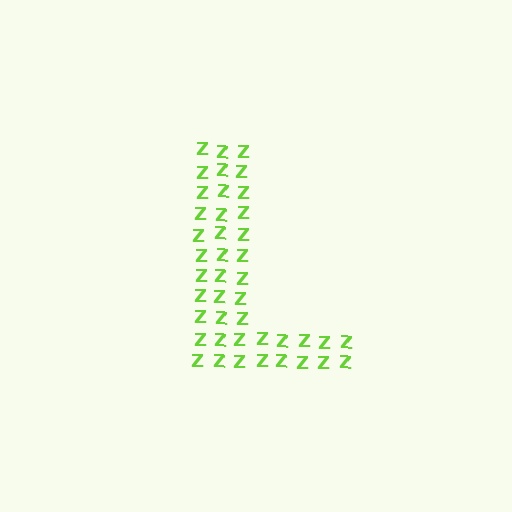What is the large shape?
The large shape is the letter L.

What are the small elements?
The small elements are letter Z's.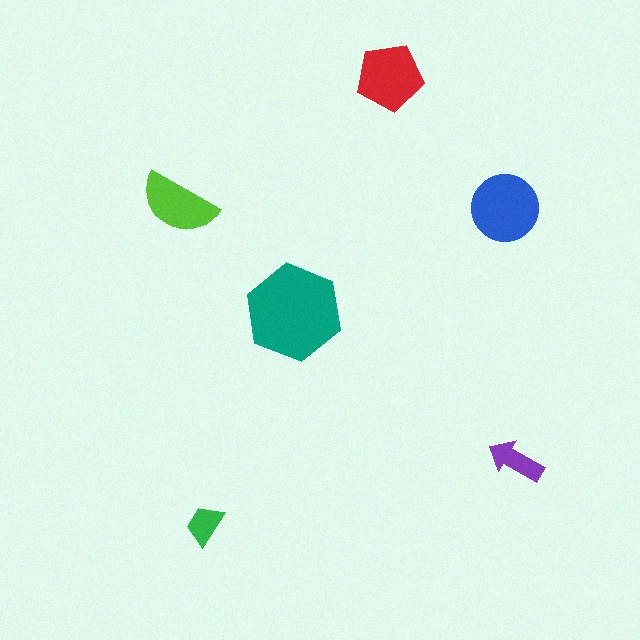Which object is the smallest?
The green trapezoid.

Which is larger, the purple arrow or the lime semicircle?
The lime semicircle.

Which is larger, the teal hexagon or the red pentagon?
The teal hexagon.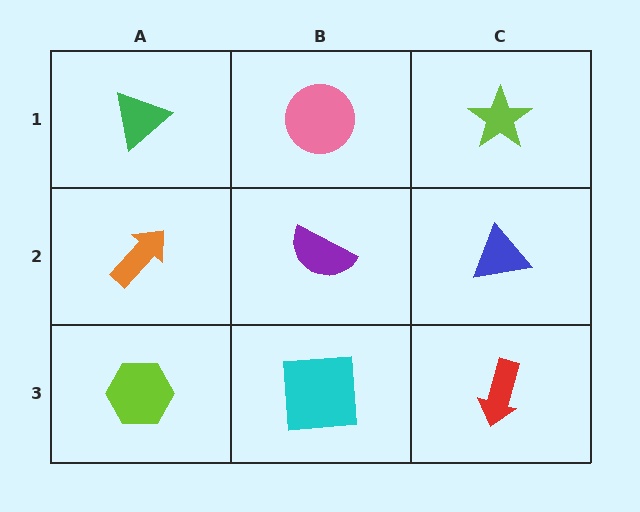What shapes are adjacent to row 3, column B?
A purple semicircle (row 2, column B), a lime hexagon (row 3, column A), a red arrow (row 3, column C).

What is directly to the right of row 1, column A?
A pink circle.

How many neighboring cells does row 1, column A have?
2.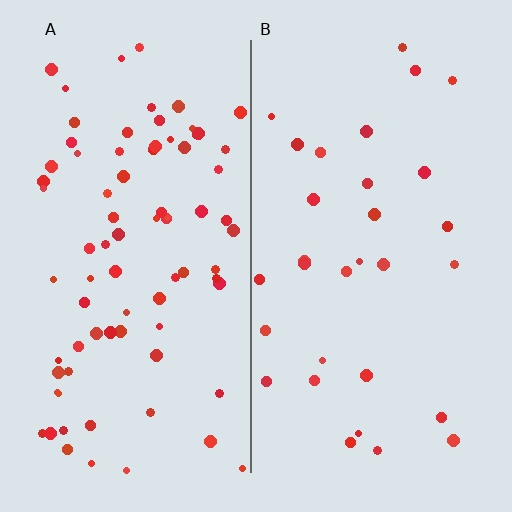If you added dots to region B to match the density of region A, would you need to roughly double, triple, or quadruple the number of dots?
Approximately triple.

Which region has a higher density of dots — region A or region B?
A (the left).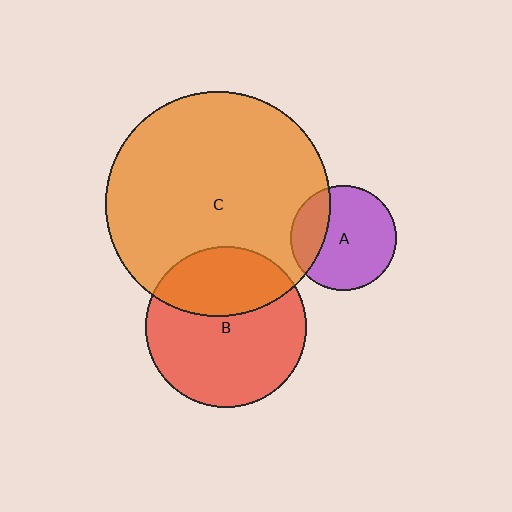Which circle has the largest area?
Circle C (orange).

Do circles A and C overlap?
Yes.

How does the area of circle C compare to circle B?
Approximately 2.0 times.